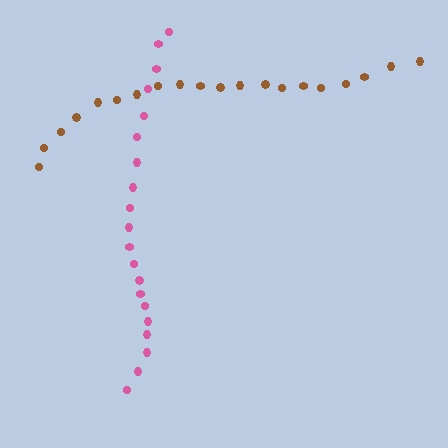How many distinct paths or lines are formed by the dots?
There are 2 distinct paths.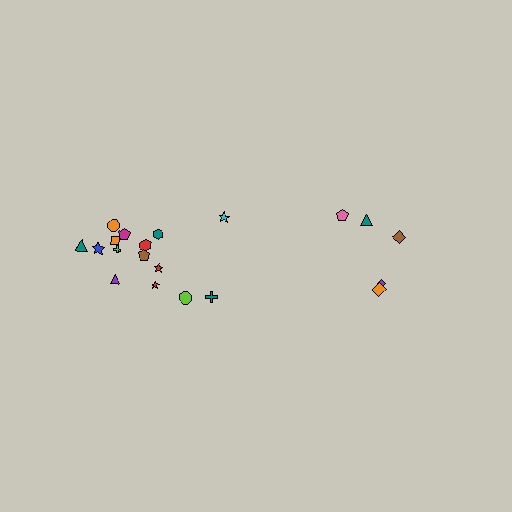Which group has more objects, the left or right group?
The left group.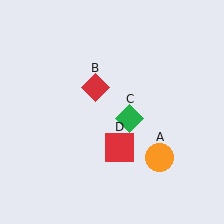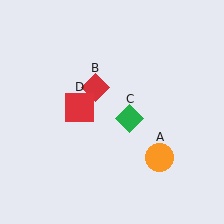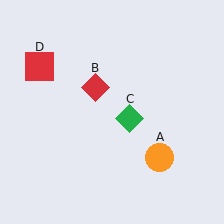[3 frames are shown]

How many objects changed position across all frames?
1 object changed position: red square (object D).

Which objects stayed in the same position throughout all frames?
Orange circle (object A) and red diamond (object B) and green diamond (object C) remained stationary.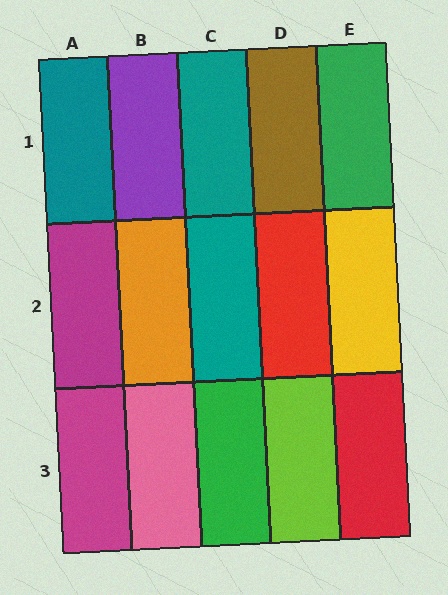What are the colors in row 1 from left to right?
Teal, purple, teal, brown, green.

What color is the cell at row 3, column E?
Red.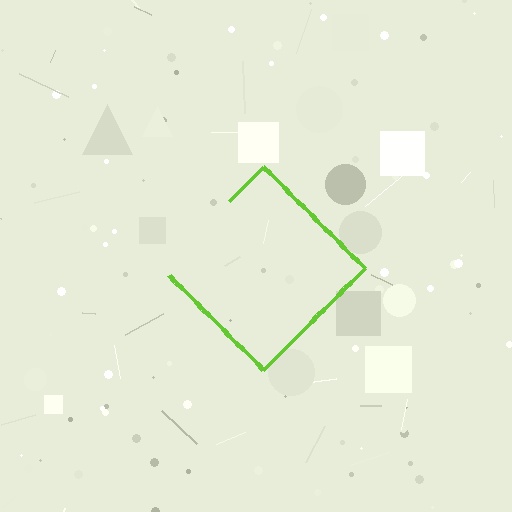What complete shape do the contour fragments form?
The contour fragments form a diamond.